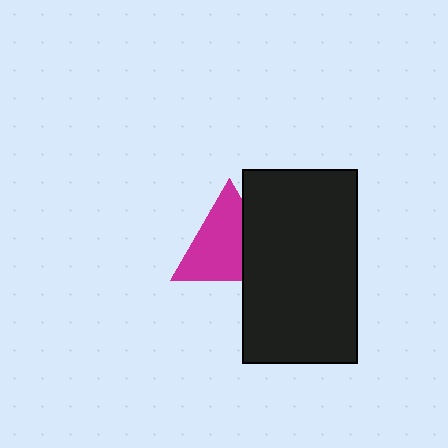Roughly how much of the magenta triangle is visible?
Most of it is visible (roughly 68%).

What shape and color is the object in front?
The object in front is a black rectangle.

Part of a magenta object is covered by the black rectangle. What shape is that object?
It is a triangle.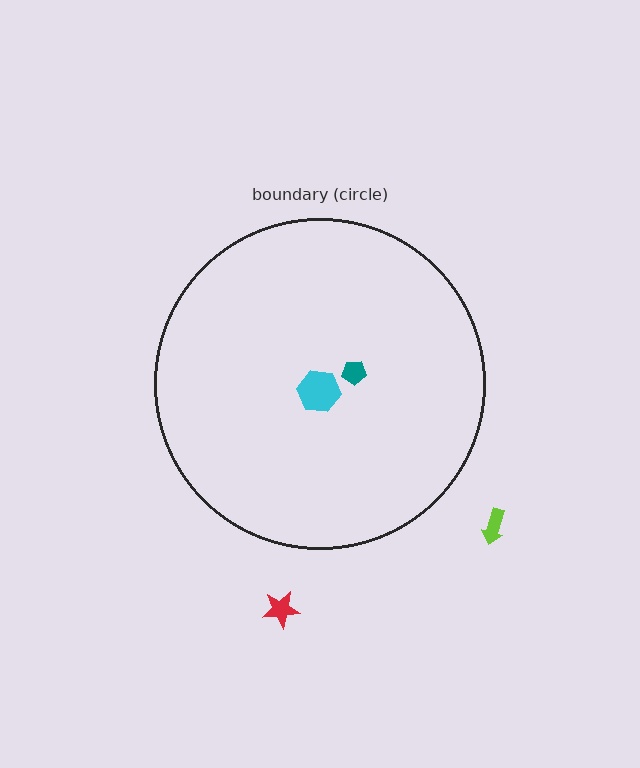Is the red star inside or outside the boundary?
Outside.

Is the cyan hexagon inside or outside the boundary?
Inside.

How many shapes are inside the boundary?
2 inside, 2 outside.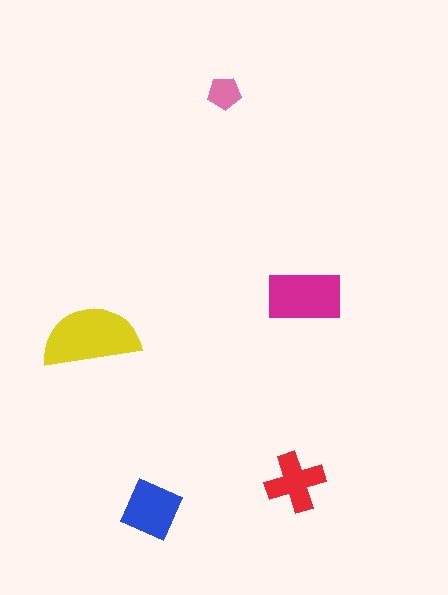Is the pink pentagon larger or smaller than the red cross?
Smaller.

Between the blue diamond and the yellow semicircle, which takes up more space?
The yellow semicircle.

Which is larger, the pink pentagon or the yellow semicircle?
The yellow semicircle.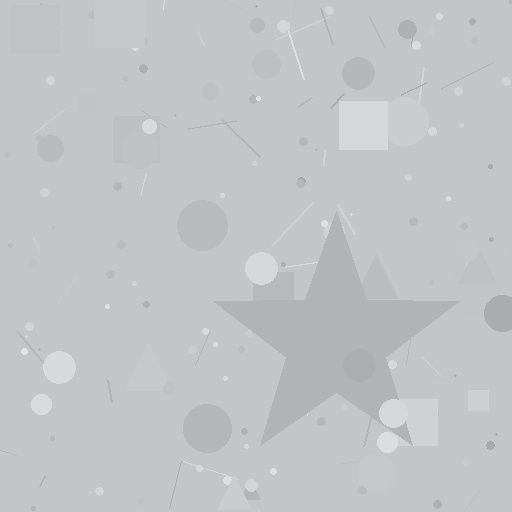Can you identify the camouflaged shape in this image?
The camouflaged shape is a star.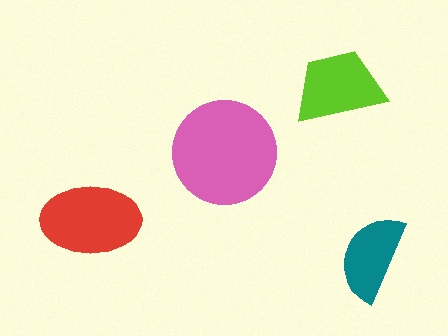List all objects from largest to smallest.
The pink circle, the red ellipse, the lime trapezoid, the teal semicircle.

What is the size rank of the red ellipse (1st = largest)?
2nd.